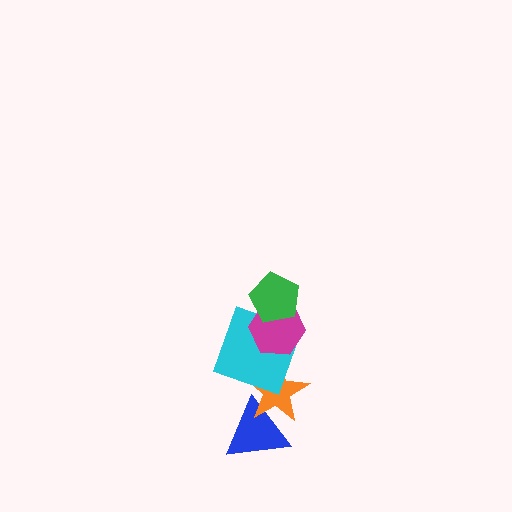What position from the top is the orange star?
The orange star is 4th from the top.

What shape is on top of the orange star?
The cyan square is on top of the orange star.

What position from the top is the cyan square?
The cyan square is 3rd from the top.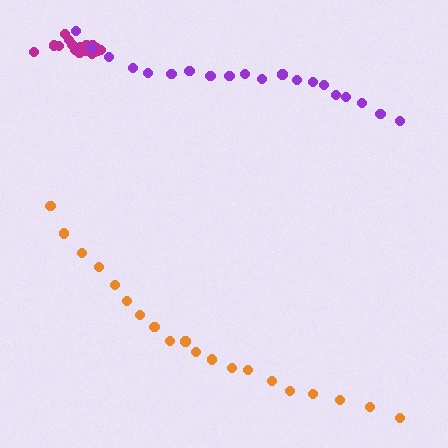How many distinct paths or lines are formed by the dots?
There are 3 distinct paths.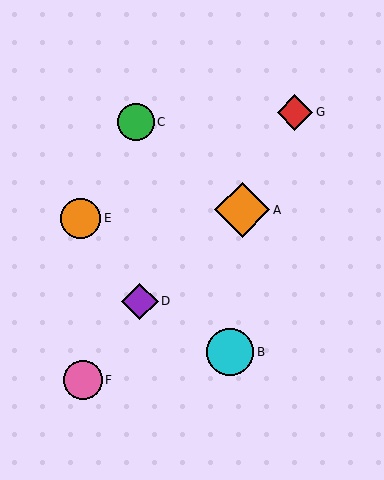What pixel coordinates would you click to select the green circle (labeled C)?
Click at (136, 122) to select the green circle C.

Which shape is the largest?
The orange diamond (labeled A) is the largest.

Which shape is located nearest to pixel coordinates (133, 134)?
The green circle (labeled C) at (136, 122) is nearest to that location.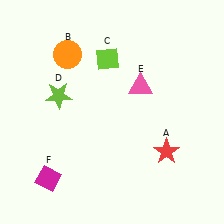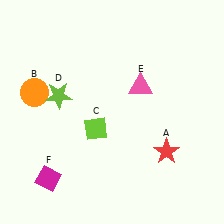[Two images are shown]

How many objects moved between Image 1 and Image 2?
2 objects moved between the two images.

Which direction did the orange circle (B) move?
The orange circle (B) moved down.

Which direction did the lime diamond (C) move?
The lime diamond (C) moved down.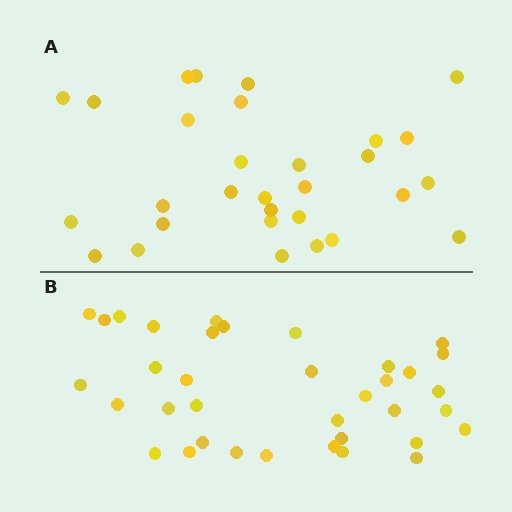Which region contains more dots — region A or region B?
Region B (the bottom region) has more dots.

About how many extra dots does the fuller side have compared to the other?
Region B has about 6 more dots than region A.